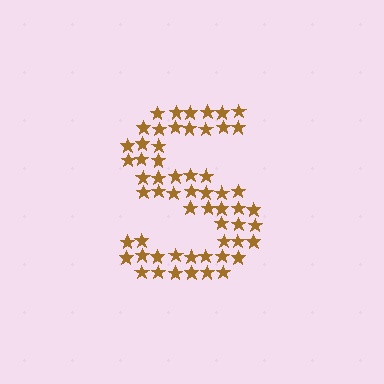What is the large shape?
The large shape is the letter S.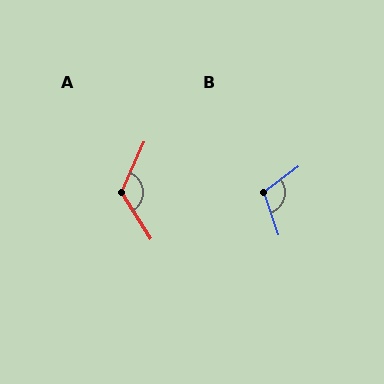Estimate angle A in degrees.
Approximately 124 degrees.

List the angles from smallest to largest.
B (108°), A (124°).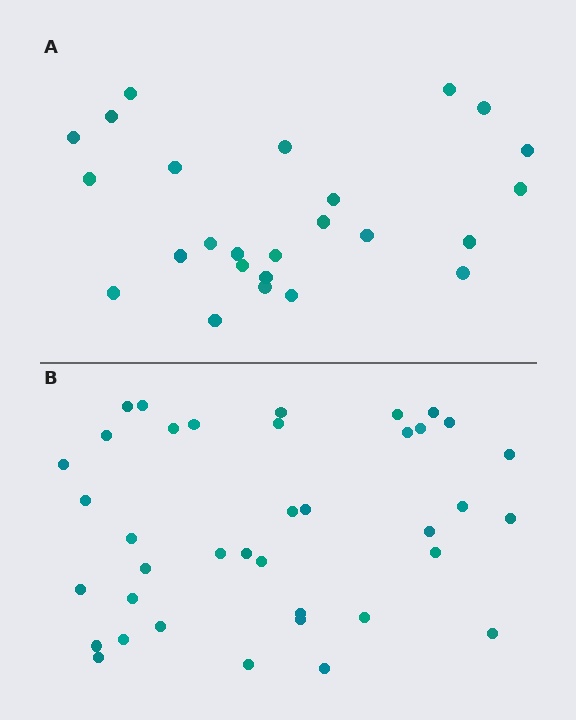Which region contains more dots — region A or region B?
Region B (the bottom region) has more dots.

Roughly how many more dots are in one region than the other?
Region B has approximately 15 more dots than region A.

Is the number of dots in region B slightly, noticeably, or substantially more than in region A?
Region B has substantially more. The ratio is roughly 1.5 to 1.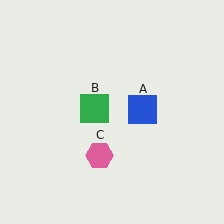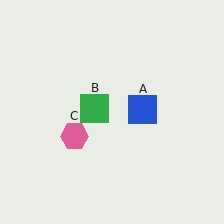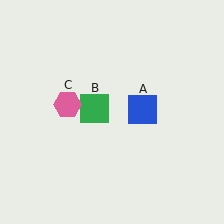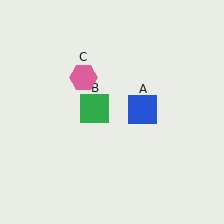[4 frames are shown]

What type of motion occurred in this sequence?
The pink hexagon (object C) rotated clockwise around the center of the scene.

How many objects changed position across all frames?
1 object changed position: pink hexagon (object C).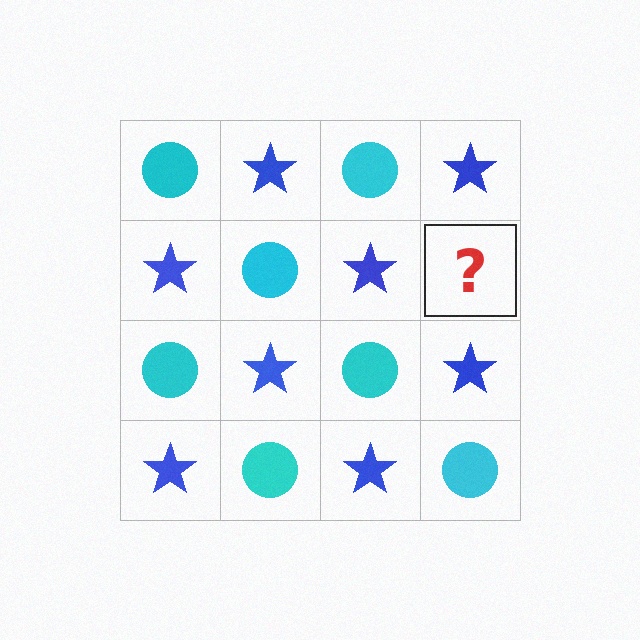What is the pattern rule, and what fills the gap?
The rule is that it alternates cyan circle and blue star in a checkerboard pattern. The gap should be filled with a cyan circle.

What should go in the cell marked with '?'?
The missing cell should contain a cyan circle.